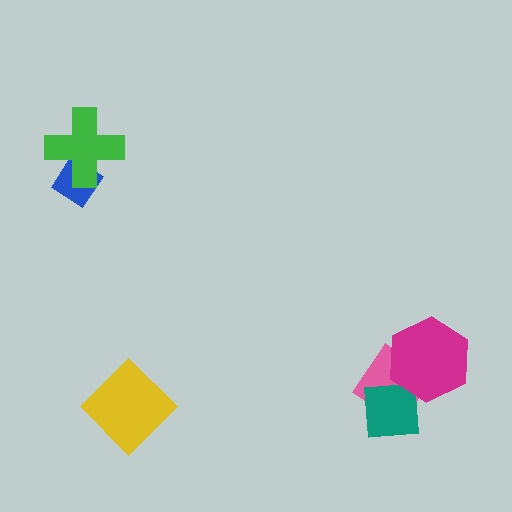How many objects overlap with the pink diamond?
2 objects overlap with the pink diamond.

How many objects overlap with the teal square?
1 object overlaps with the teal square.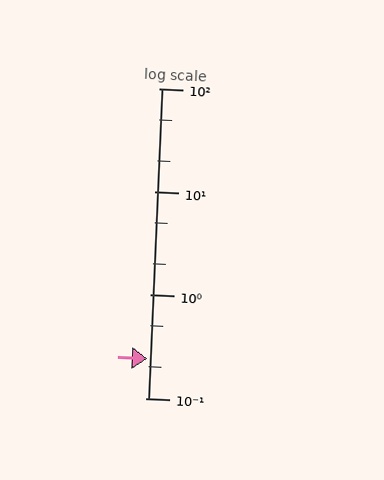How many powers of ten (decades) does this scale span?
The scale spans 3 decades, from 0.1 to 100.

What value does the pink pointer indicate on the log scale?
The pointer indicates approximately 0.24.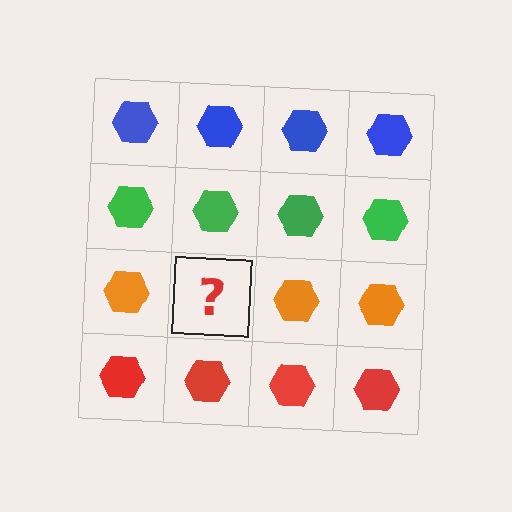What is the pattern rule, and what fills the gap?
The rule is that each row has a consistent color. The gap should be filled with an orange hexagon.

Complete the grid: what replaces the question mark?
The question mark should be replaced with an orange hexagon.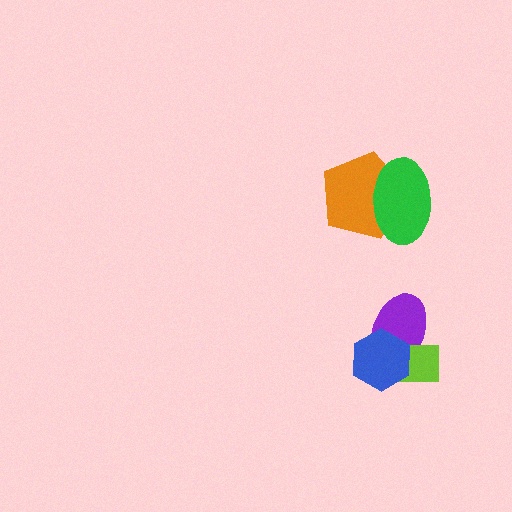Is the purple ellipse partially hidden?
Yes, it is partially covered by another shape.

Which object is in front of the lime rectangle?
The blue hexagon is in front of the lime rectangle.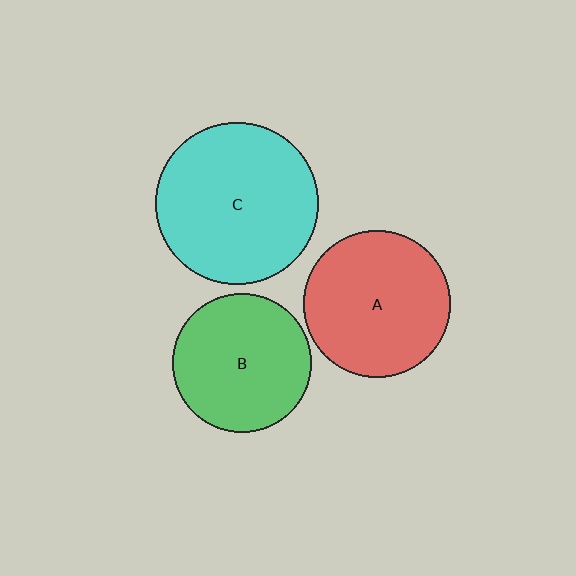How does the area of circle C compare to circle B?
Approximately 1.4 times.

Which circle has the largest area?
Circle C (cyan).